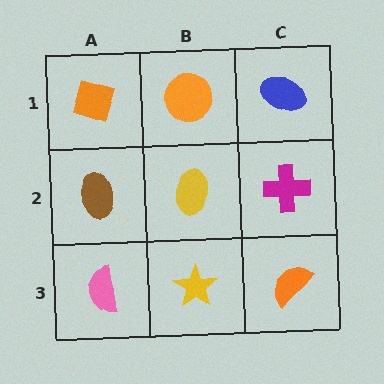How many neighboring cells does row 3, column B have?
3.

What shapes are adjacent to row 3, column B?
A yellow ellipse (row 2, column B), a pink semicircle (row 3, column A), an orange semicircle (row 3, column C).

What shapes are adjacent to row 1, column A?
A brown ellipse (row 2, column A), an orange circle (row 1, column B).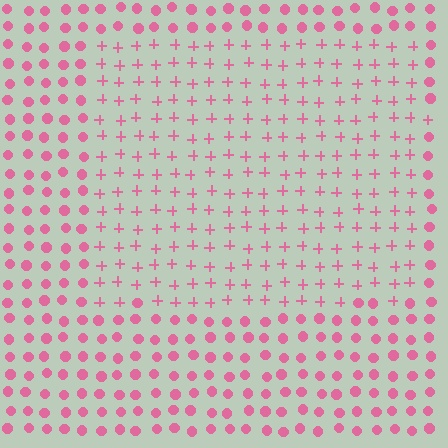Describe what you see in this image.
The image is filled with small pink elements arranged in a uniform grid. A rectangle-shaped region contains plus signs, while the surrounding area contains circles. The boundary is defined purely by the change in element shape.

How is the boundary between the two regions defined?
The boundary is defined by a change in element shape: plus signs inside vs. circles outside. All elements share the same color and spacing.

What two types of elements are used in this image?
The image uses plus signs inside the rectangle region and circles outside it.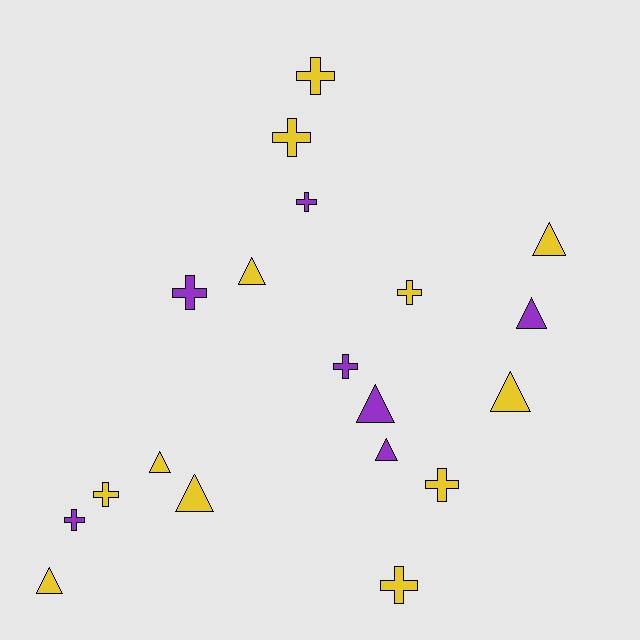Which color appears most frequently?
Yellow, with 12 objects.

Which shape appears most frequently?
Cross, with 10 objects.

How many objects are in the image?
There are 19 objects.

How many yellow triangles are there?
There are 6 yellow triangles.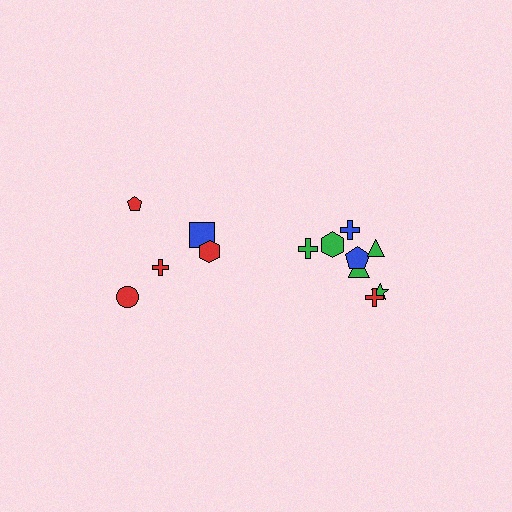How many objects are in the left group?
There are 5 objects.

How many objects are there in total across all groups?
There are 13 objects.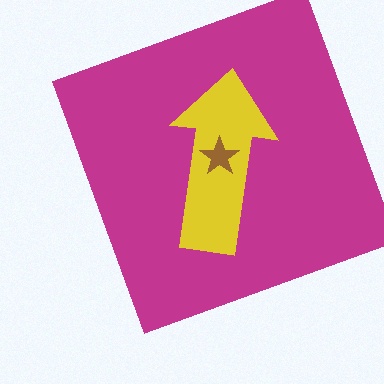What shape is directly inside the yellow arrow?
The brown star.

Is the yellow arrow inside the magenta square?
Yes.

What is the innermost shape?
The brown star.